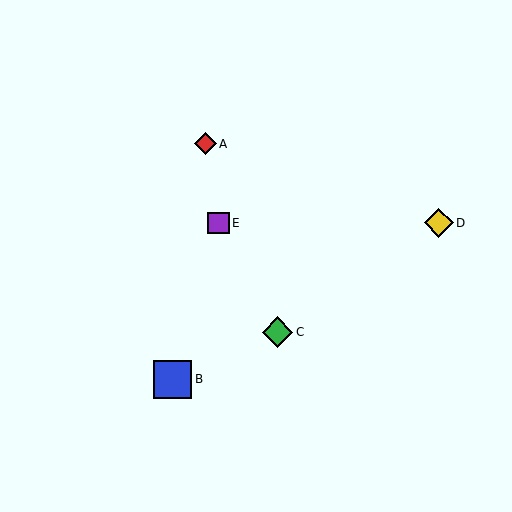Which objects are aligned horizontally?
Objects D, E are aligned horizontally.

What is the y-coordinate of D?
Object D is at y≈223.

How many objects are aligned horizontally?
2 objects (D, E) are aligned horizontally.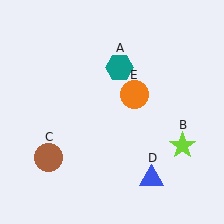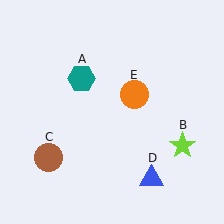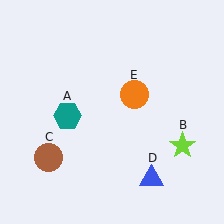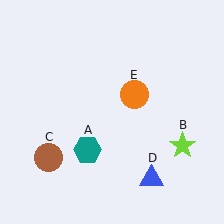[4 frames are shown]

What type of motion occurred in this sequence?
The teal hexagon (object A) rotated counterclockwise around the center of the scene.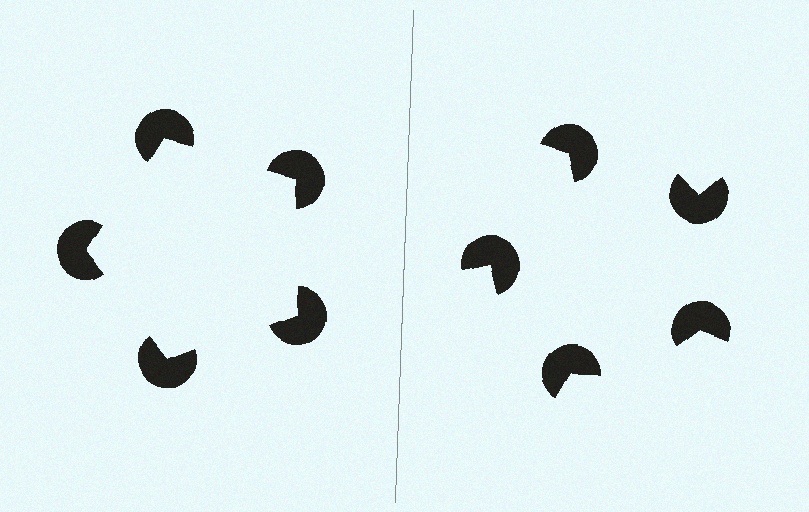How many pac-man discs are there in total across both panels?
10 — 5 on each side.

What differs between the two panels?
The pac-man discs are positioned identically on both sides; only the wedge orientations differ. On the left they align to a pentagon; on the right they are misaligned.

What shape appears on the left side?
An illusory pentagon.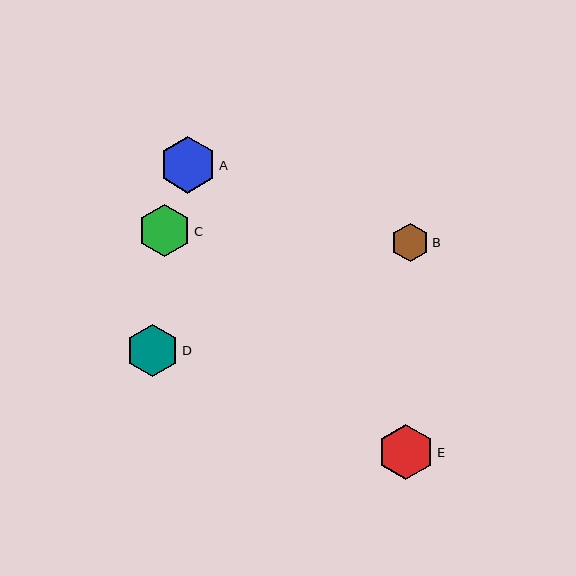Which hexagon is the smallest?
Hexagon B is the smallest with a size of approximately 38 pixels.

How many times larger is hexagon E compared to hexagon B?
Hexagon E is approximately 1.5 times the size of hexagon B.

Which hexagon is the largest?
Hexagon A is the largest with a size of approximately 57 pixels.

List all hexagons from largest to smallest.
From largest to smallest: A, E, C, D, B.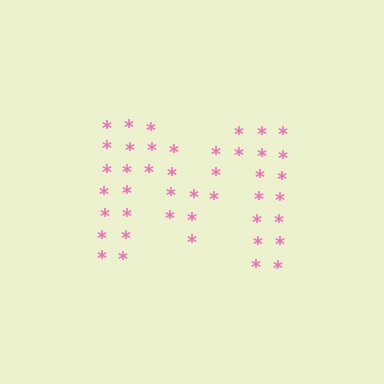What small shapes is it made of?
It is made of small asterisks.